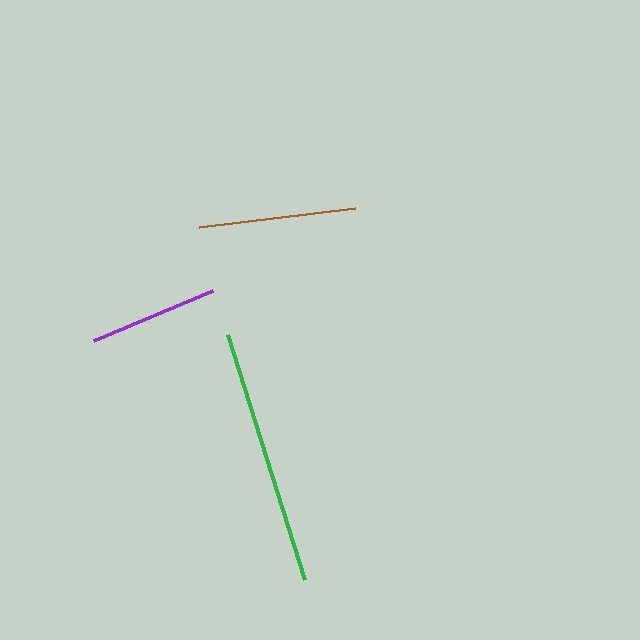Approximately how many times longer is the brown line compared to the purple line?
The brown line is approximately 1.2 times the length of the purple line.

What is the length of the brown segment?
The brown segment is approximately 156 pixels long.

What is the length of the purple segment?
The purple segment is approximately 129 pixels long.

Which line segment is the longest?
The green line is the longest at approximately 257 pixels.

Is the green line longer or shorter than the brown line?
The green line is longer than the brown line.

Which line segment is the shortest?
The purple line is the shortest at approximately 129 pixels.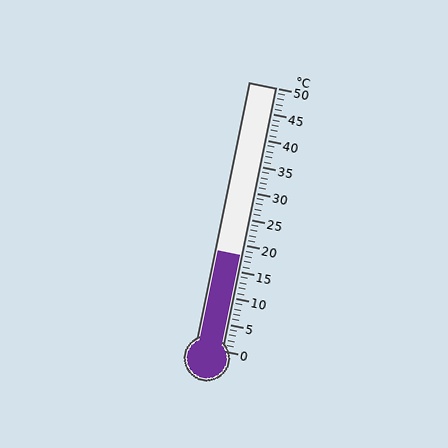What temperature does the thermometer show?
The thermometer shows approximately 18°C.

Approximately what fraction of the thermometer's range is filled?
The thermometer is filled to approximately 35% of its range.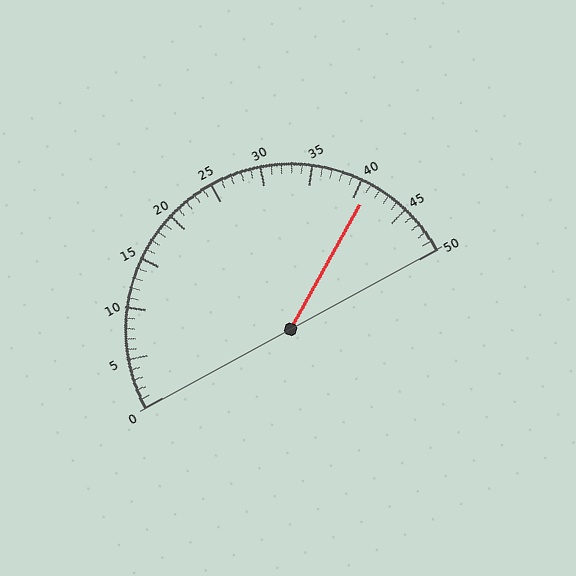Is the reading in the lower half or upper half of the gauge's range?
The reading is in the upper half of the range (0 to 50).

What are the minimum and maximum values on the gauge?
The gauge ranges from 0 to 50.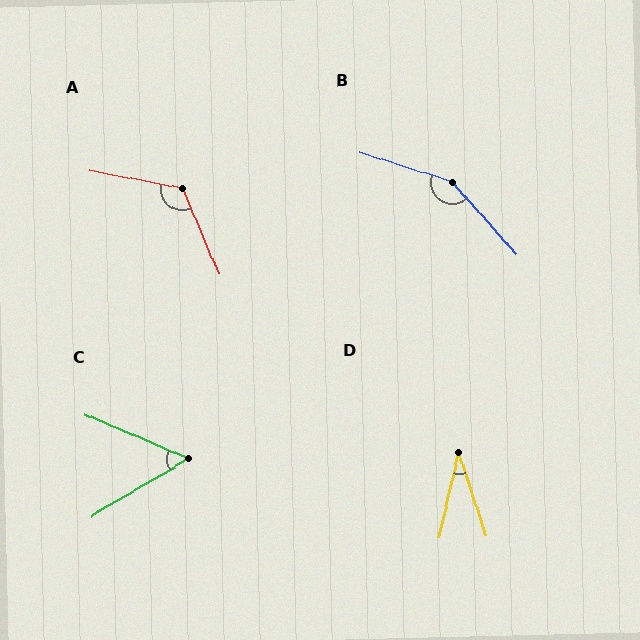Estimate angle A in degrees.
Approximately 123 degrees.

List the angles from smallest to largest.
D (31°), C (53°), A (123°), B (150°).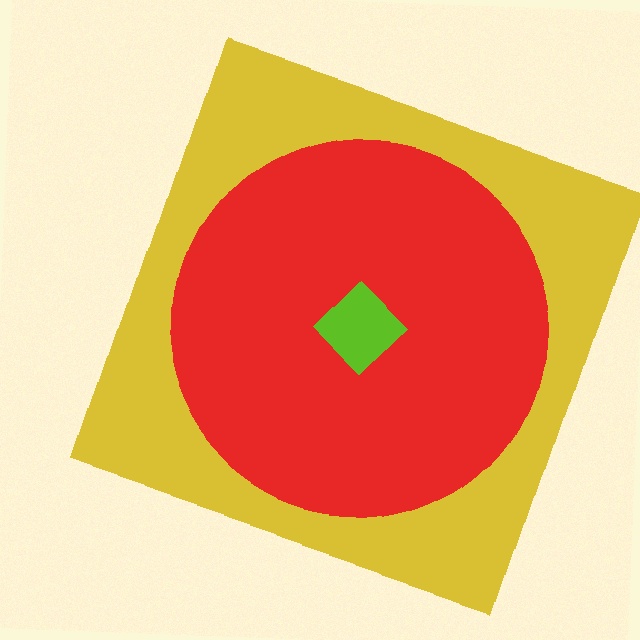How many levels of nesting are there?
3.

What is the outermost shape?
The yellow square.